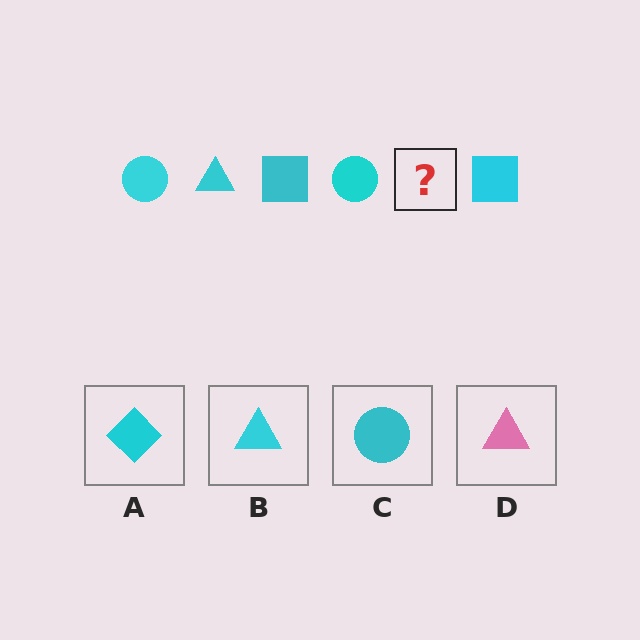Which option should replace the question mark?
Option B.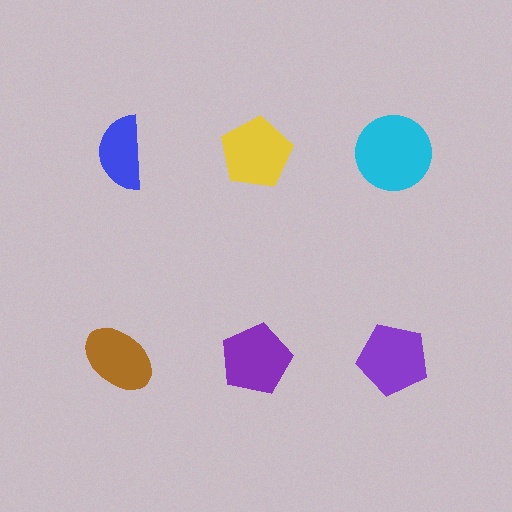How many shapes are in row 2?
3 shapes.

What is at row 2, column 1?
A brown ellipse.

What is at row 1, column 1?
A blue semicircle.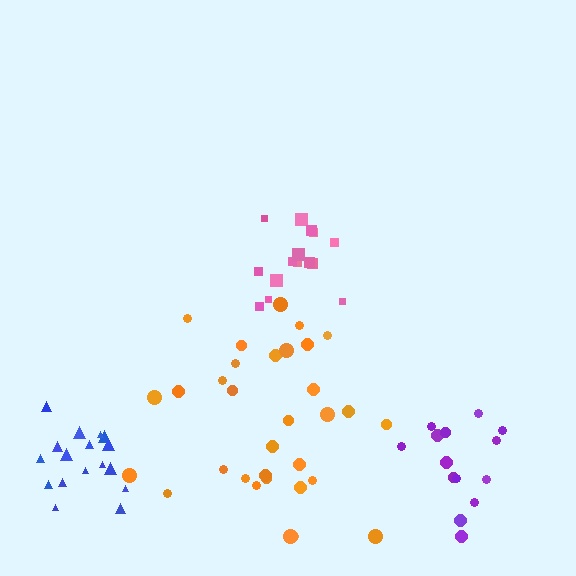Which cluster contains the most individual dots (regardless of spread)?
Orange (33).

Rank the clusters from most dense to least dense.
blue, pink, purple, orange.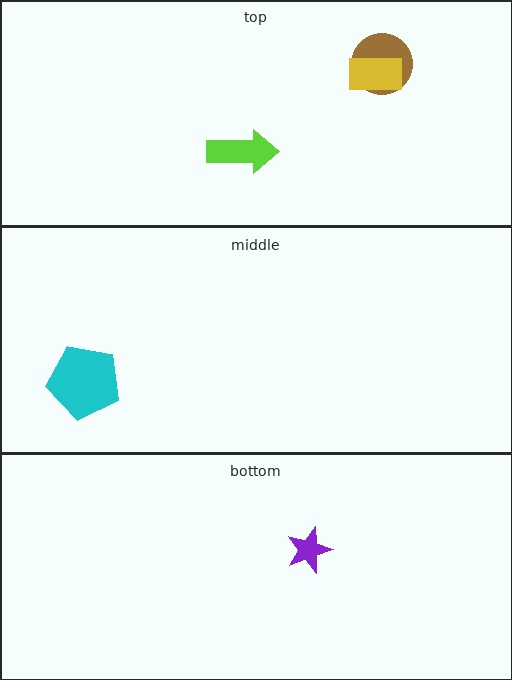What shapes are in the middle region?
The cyan pentagon.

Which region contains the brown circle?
The top region.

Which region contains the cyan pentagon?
The middle region.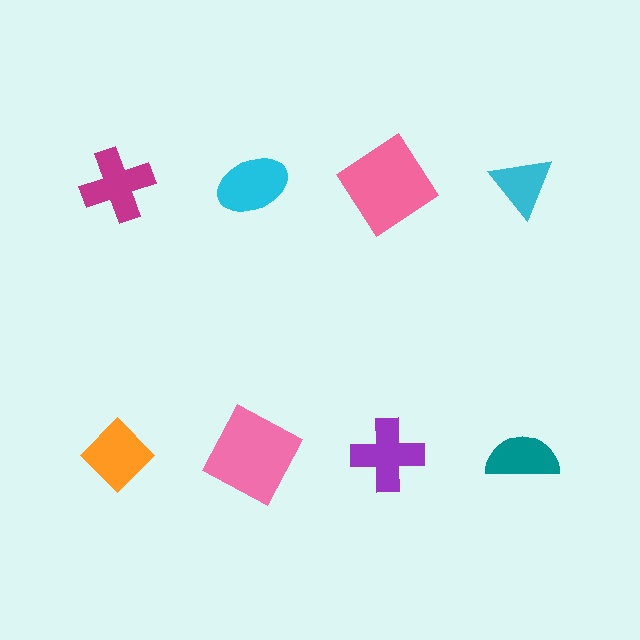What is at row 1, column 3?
A pink diamond.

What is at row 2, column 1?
An orange diamond.